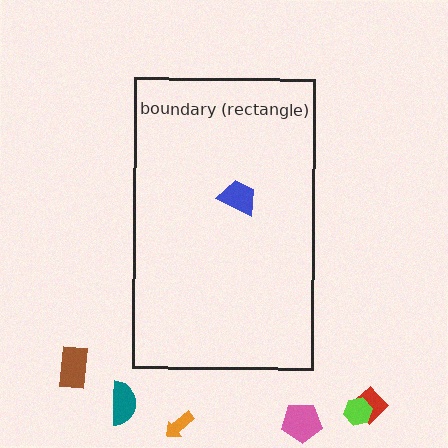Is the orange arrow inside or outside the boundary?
Outside.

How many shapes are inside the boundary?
1 inside, 6 outside.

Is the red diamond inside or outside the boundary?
Outside.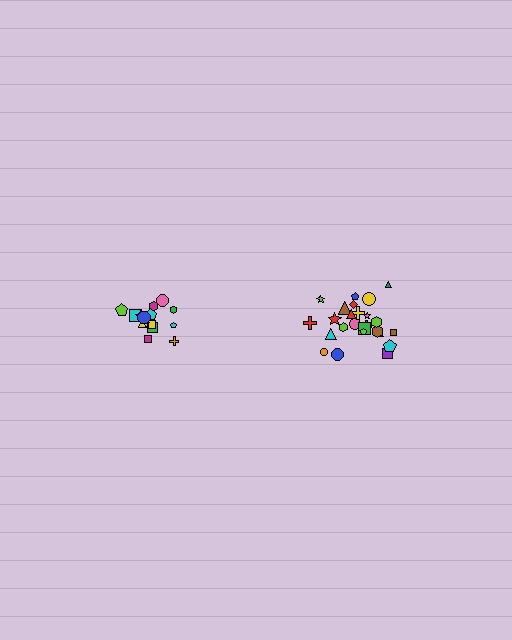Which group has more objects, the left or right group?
The right group.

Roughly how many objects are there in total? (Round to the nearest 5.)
Roughly 40 objects in total.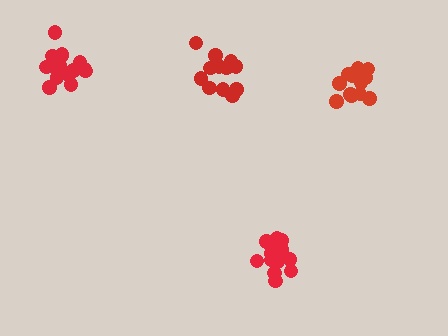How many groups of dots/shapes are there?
There are 4 groups.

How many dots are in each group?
Group 1: 16 dots, Group 2: 12 dots, Group 3: 18 dots, Group 4: 12 dots (58 total).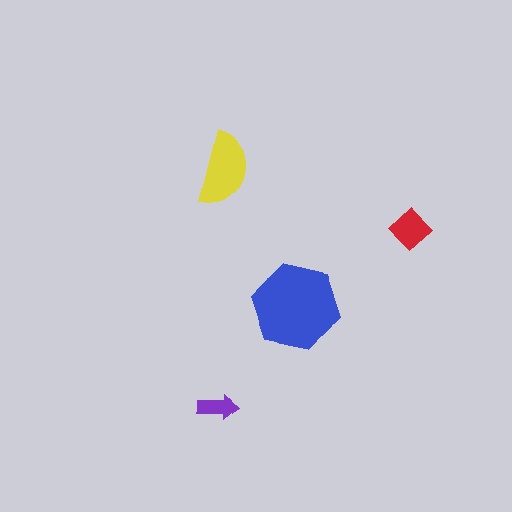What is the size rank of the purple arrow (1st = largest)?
4th.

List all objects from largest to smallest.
The blue hexagon, the yellow semicircle, the red diamond, the purple arrow.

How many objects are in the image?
There are 4 objects in the image.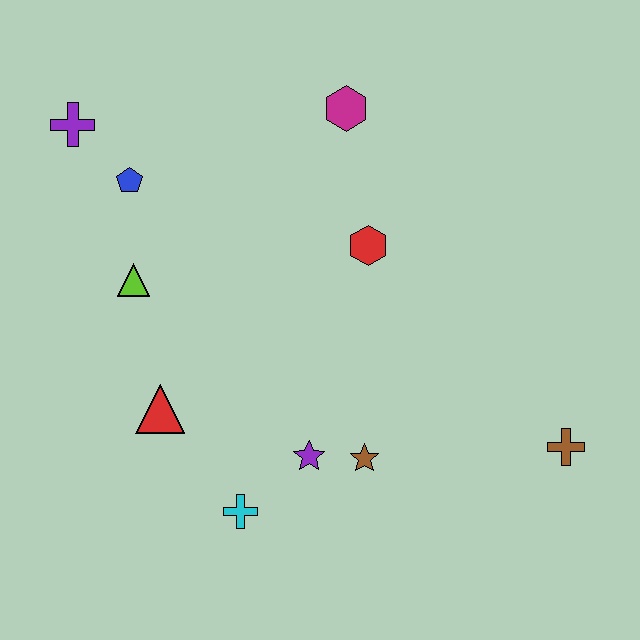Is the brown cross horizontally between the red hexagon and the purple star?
No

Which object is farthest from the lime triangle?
The brown cross is farthest from the lime triangle.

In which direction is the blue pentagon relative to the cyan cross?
The blue pentagon is above the cyan cross.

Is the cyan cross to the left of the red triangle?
No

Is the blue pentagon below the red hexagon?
No